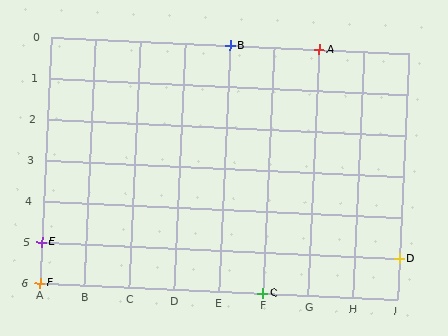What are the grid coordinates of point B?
Point B is at grid coordinates (E, 0).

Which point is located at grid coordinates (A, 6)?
Point F is at (A, 6).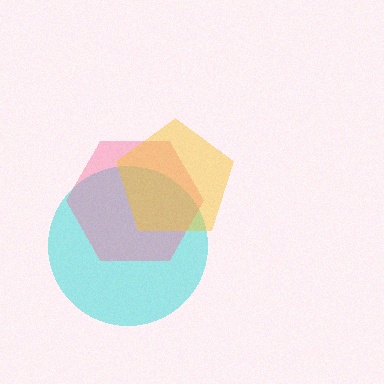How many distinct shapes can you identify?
There are 3 distinct shapes: a cyan circle, a pink hexagon, a yellow pentagon.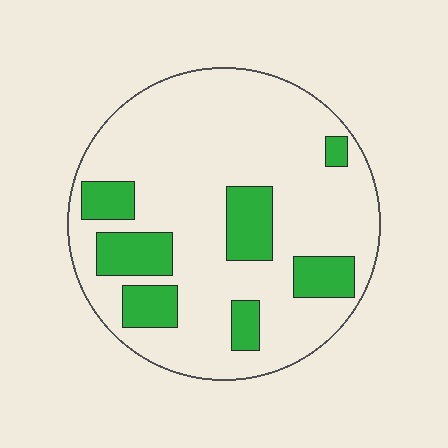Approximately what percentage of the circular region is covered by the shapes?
Approximately 20%.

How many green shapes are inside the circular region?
7.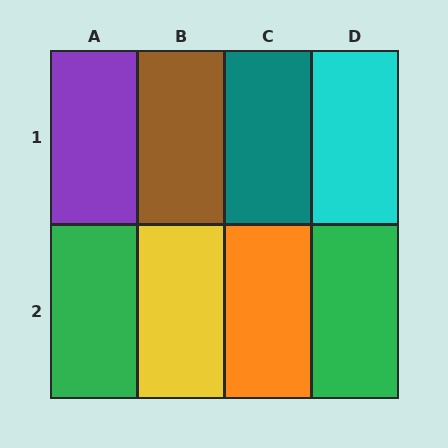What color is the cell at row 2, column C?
Orange.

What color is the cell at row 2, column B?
Yellow.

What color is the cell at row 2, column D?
Green.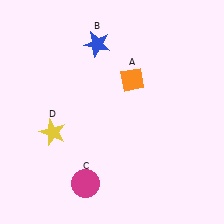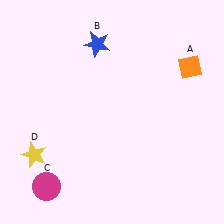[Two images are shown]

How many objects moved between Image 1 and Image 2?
3 objects moved between the two images.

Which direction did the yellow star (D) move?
The yellow star (D) moved down.